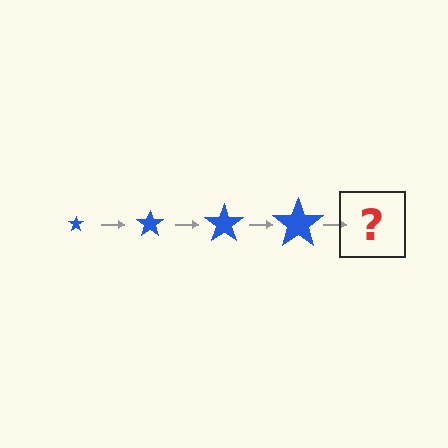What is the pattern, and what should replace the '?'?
The pattern is that the star gets progressively larger each step. The '?' should be a blue star, larger than the previous one.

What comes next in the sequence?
The next element should be a blue star, larger than the previous one.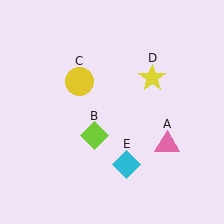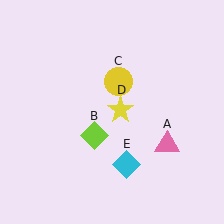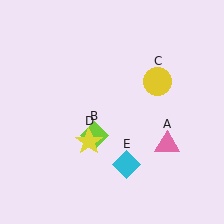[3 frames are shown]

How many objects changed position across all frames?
2 objects changed position: yellow circle (object C), yellow star (object D).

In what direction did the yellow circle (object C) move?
The yellow circle (object C) moved right.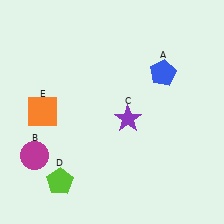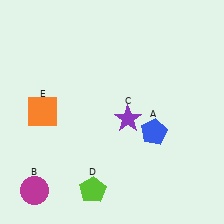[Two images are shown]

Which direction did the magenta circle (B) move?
The magenta circle (B) moved down.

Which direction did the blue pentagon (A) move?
The blue pentagon (A) moved down.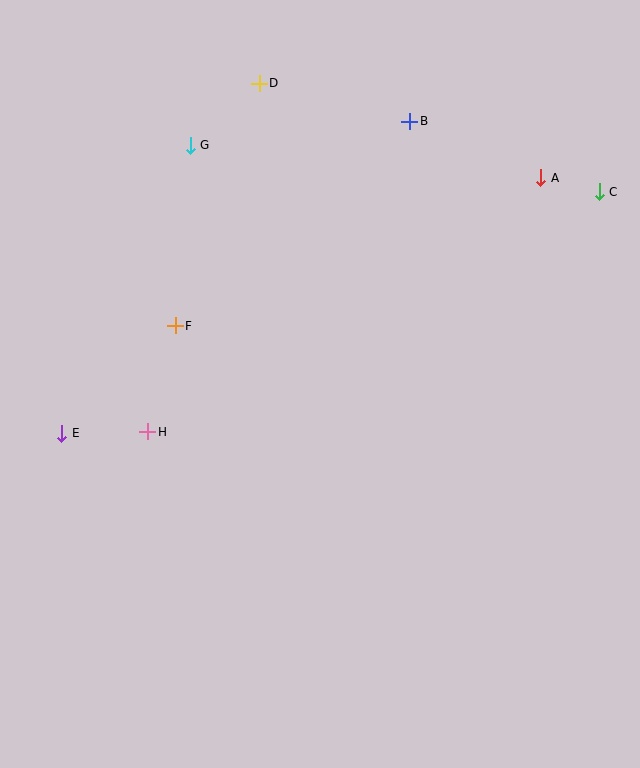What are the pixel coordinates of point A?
Point A is at (541, 178).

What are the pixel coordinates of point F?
Point F is at (175, 326).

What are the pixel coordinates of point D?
Point D is at (259, 83).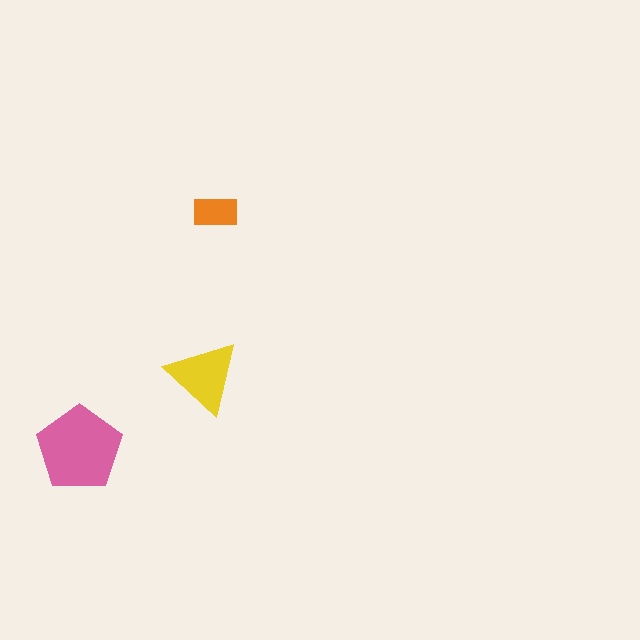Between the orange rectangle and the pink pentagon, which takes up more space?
The pink pentagon.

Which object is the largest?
The pink pentagon.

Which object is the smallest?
The orange rectangle.